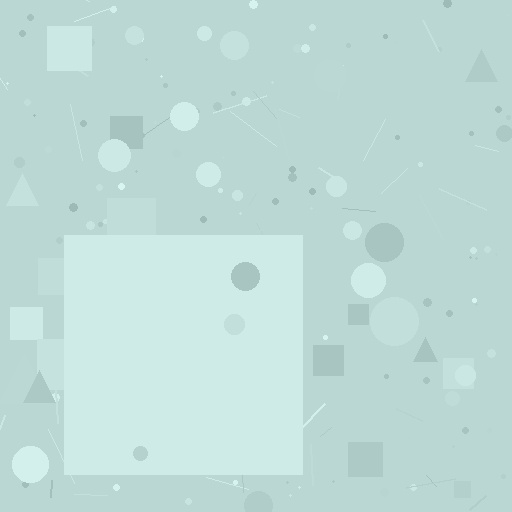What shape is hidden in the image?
A square is hidden in the image.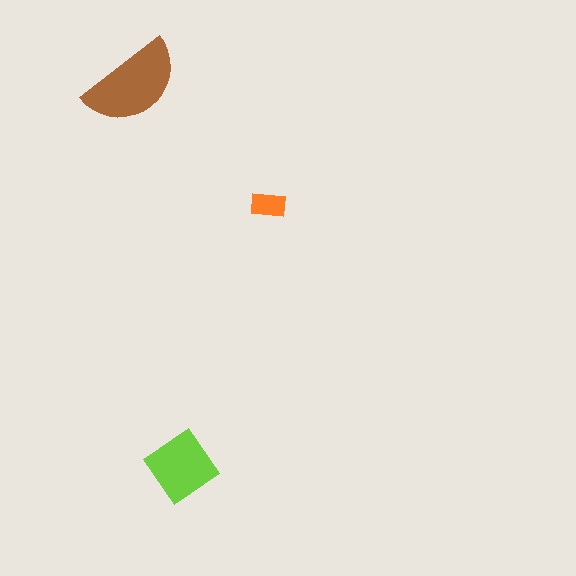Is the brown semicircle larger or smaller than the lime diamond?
Larger.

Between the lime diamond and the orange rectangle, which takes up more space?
The lime diamond.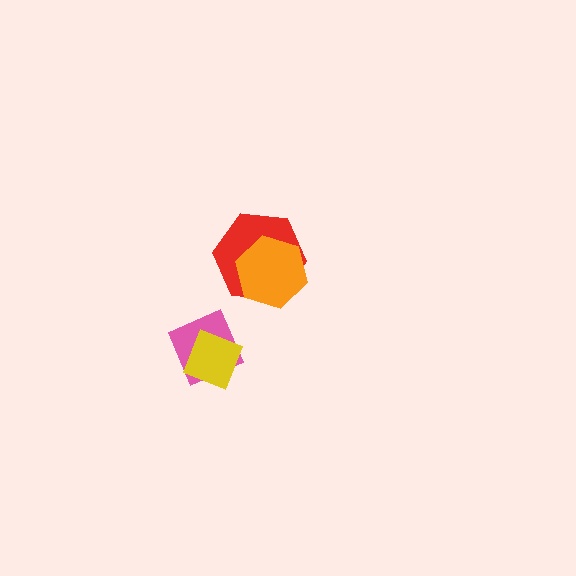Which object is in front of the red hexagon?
The orange hexagon is in front of the red hexagon.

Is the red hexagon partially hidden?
Yes, it is partially covered by another shape.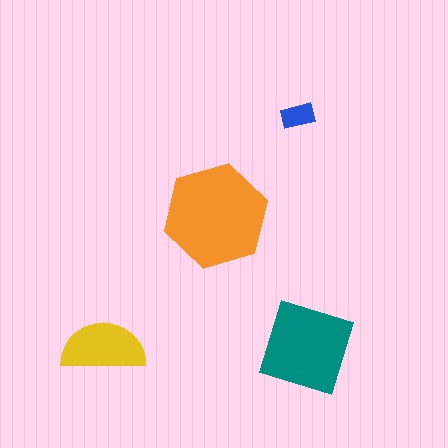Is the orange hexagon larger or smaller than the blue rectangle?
Larger.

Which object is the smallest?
The blue rectangle.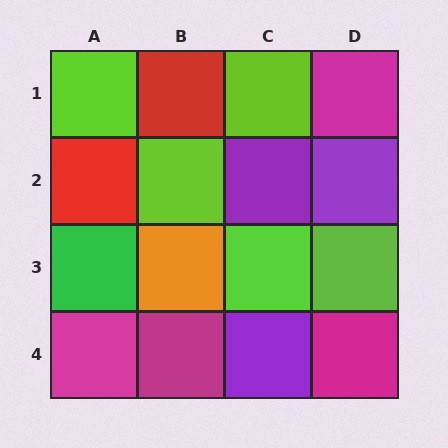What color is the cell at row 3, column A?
Green.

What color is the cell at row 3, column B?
Orange.